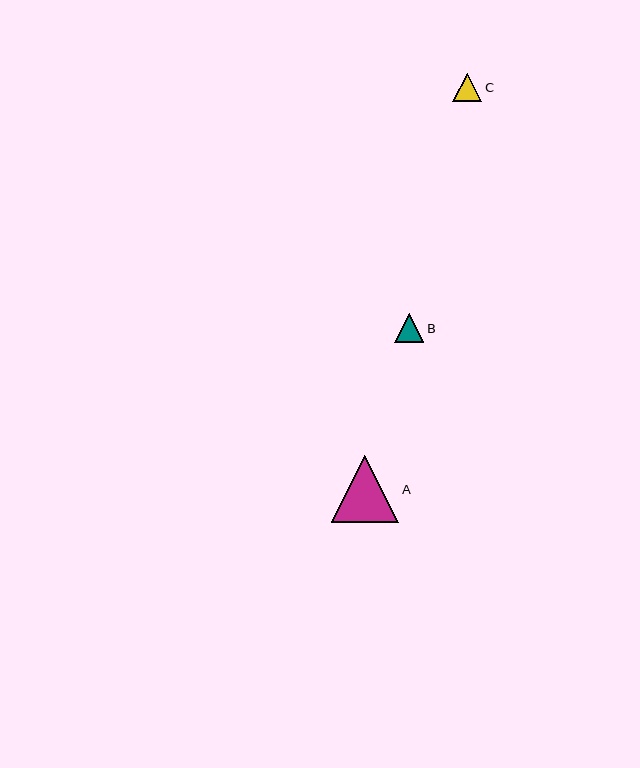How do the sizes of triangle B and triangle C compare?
Triangle B and triangle C are approximately the same size.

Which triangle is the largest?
Triangle A is the largest with a size of approximately 68 pixels.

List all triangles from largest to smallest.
From largest to smallest: A, B, C.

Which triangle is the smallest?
Triangle C is the smallest with a size of approximately 29 pixels.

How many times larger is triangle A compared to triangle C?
Triangle A is approximately 2.3 times the size of triangle C.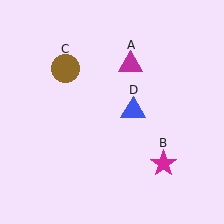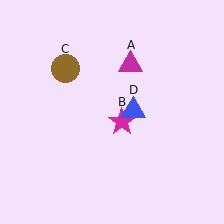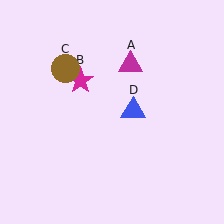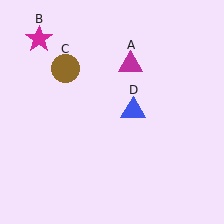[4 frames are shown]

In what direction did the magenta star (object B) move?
The magenta star (object B) moved up and to the left.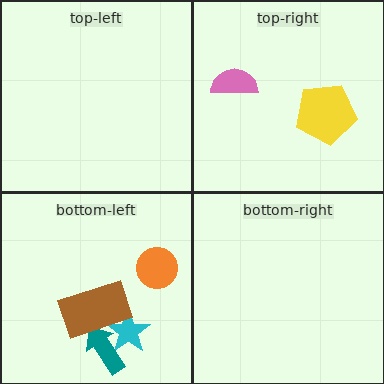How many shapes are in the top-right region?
2.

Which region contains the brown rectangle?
The bottom-left region.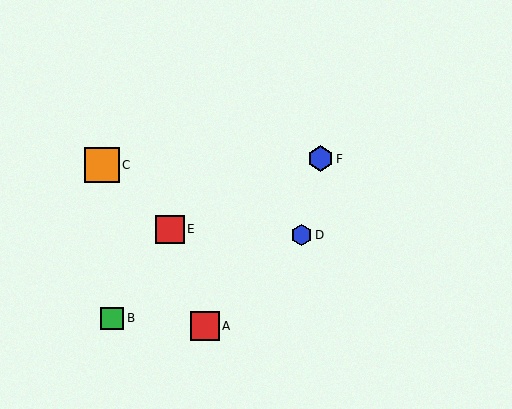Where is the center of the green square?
The center of the green square is at (112, 318).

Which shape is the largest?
The orange square (labeled C) is the largest.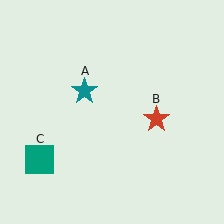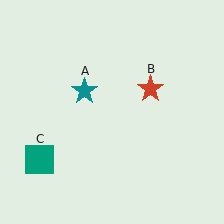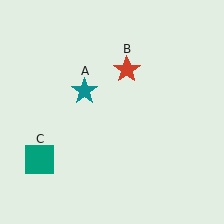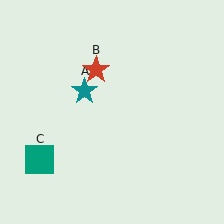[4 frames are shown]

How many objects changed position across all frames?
1 object changed position: red star (object B).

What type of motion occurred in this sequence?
The red star (object B) rotated counterclockwise around the center of the scene.